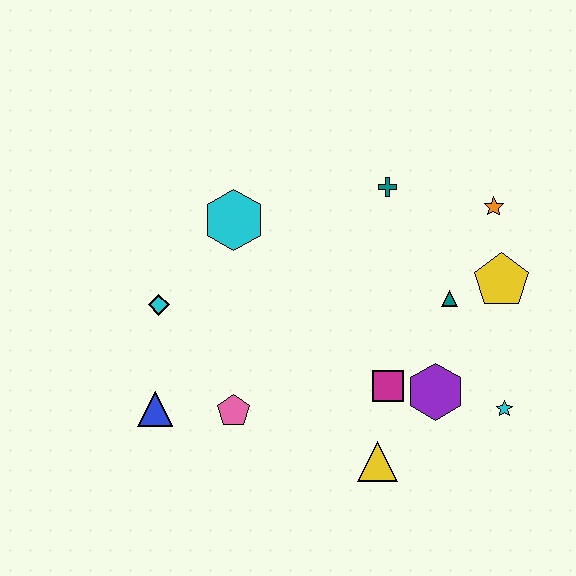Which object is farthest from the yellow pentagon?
The blue triangle is farthest from the yellow pentagon.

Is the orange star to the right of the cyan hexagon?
Yes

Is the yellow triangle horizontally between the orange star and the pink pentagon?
Yes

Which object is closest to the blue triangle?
The pink pentagon is closest to the blue triangle.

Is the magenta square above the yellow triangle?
Yes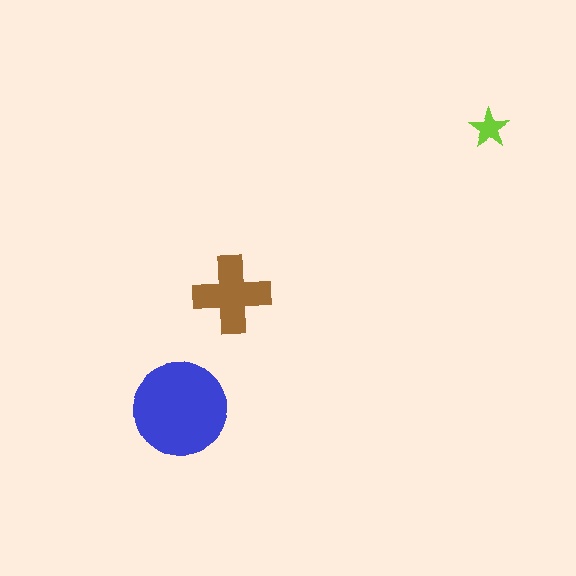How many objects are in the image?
There are 3 objects in the image.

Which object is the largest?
The blue circle.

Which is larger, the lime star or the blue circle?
The blue circle.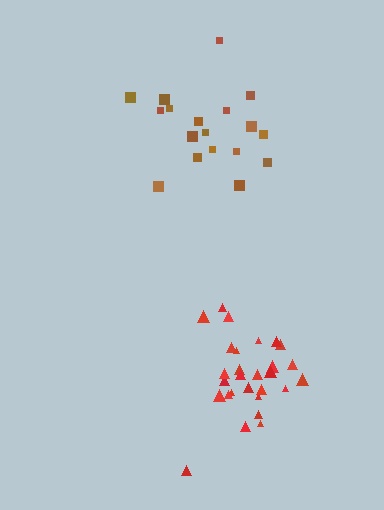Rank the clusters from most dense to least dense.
red, brown.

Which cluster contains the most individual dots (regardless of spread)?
Red (28).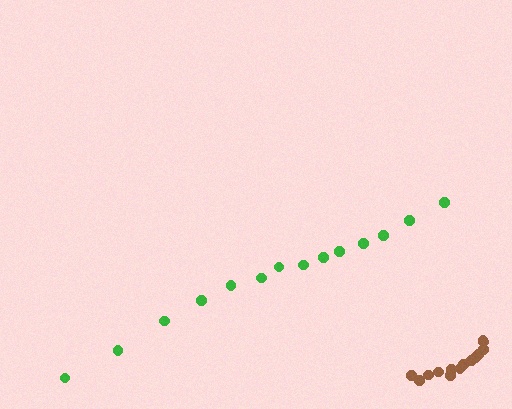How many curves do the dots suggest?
There are 2 distinct paths.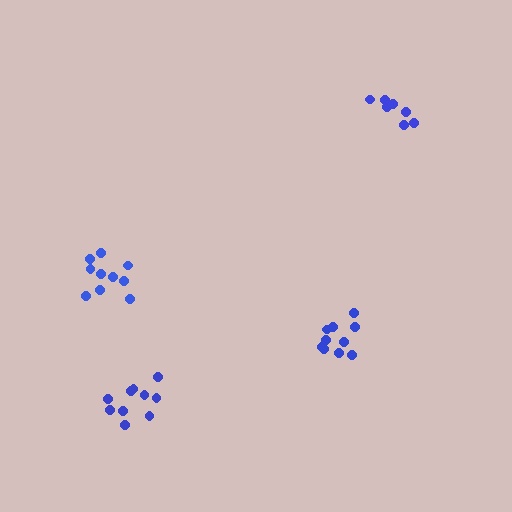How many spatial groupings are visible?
There are 4 spatial groupings.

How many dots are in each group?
Group 1: 7 dots, Group 2: 10 dots, Group 3: 10 dots, Group 4: 10 dots (37 total).